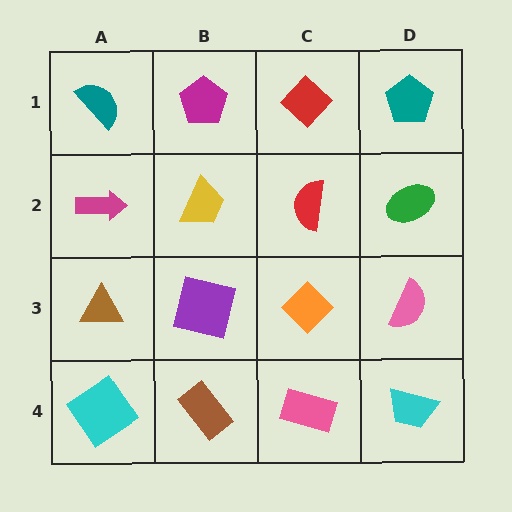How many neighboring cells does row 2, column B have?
4.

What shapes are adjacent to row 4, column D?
A pink semicircle (row 3, column D), a pink rectangle (row 4, column C).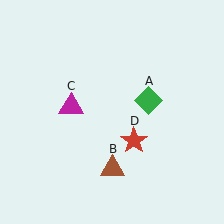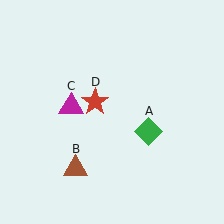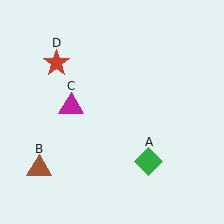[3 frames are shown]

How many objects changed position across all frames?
3 objects changed position: green diamond (object A), brown triangle (object B), red star (object D).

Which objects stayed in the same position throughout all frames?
Magenta triangle (object C) remained stationary.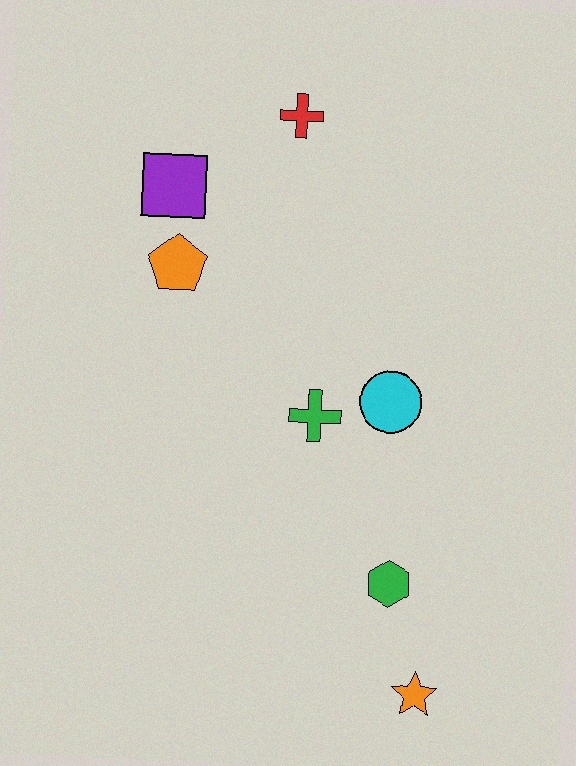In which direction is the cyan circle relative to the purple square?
The cyan circle is to the right of the purple square.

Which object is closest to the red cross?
The purple square is closest to the red cross.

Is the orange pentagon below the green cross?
No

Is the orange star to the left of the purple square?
No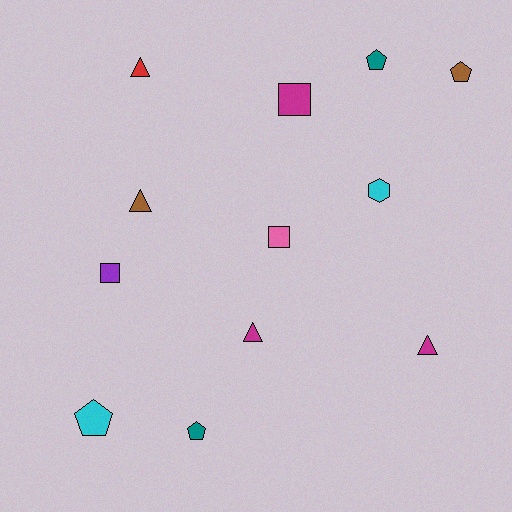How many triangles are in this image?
There are 4 triangles.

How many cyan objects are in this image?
There are 2 cyan objects.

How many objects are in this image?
There are 12 objects.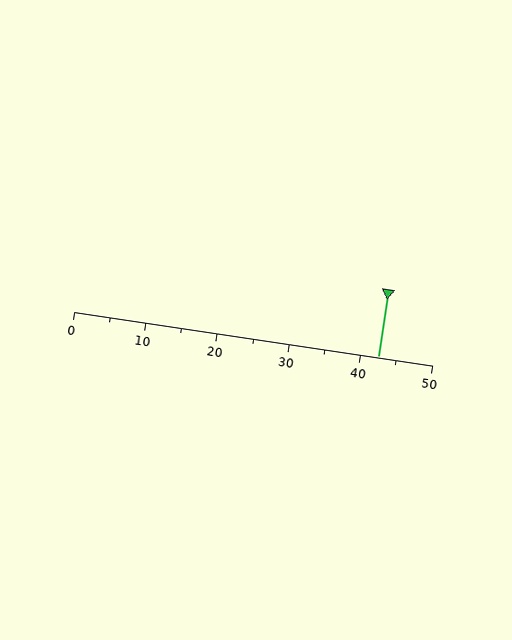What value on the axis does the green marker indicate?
The marker indicates approximately 42.5.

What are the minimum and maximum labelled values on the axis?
The axis runs from 0 to 50.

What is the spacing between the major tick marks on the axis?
The major ticks are spaced 10 apart.